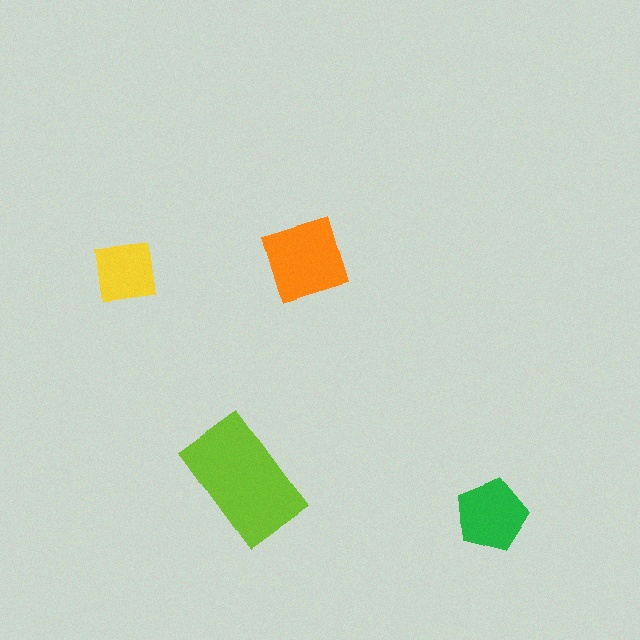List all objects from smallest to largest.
The yellow square, the green pentagon, the orange square, the lime rectangle.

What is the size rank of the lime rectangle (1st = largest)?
1st.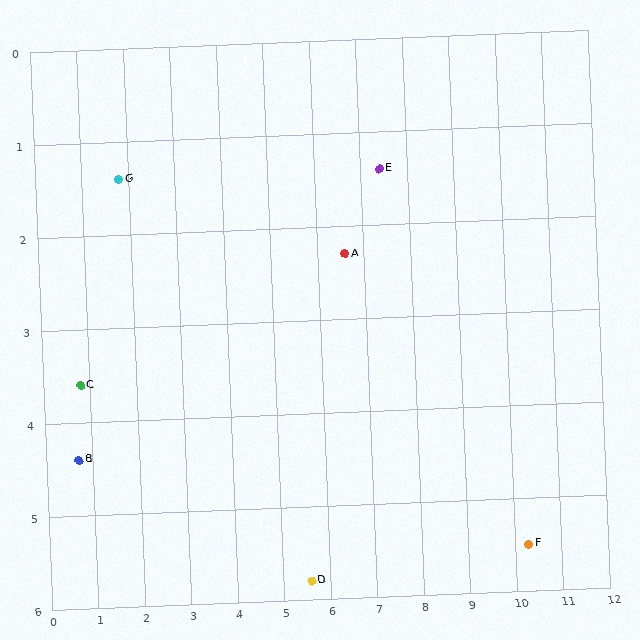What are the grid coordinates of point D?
Point D is at approximately (5.6, 5.8).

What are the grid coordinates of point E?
Point E is at approximately (7.4, 1.4).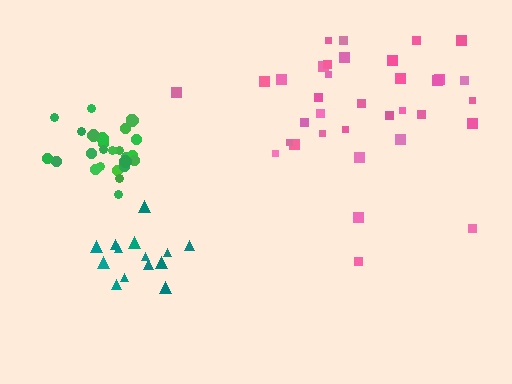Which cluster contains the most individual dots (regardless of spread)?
Pink (35).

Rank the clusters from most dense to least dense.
green, teal, pink.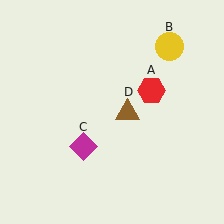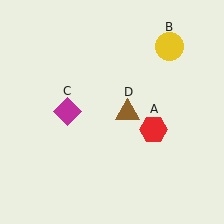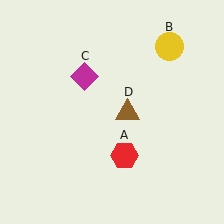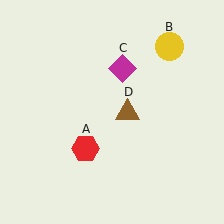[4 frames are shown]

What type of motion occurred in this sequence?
The red hexagon (object A), magenta diamond (object C) rotated clockwise around the center of the scene.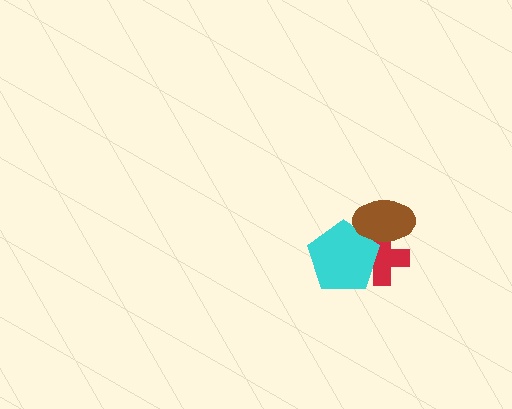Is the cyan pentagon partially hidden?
Yes, it is partially covered by another shape.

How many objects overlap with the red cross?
2 objects overlap with the red cross.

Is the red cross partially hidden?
Yes, it is partially covered by another shape.